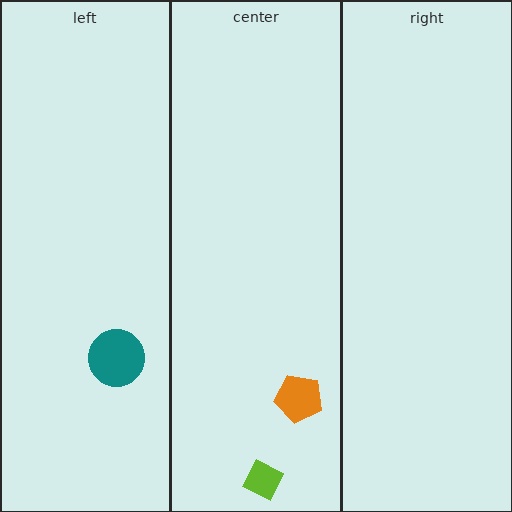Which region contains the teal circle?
The left region.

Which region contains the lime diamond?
The center region.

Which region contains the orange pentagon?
The center region.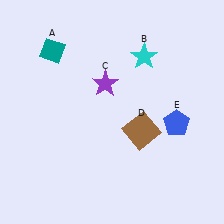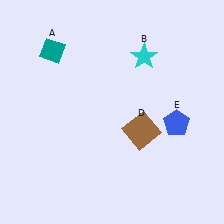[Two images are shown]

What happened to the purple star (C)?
The purple star (C) was removed in Image 2. It was in the top-left area of Image 1.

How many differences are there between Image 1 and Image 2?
There is 1 difference between the two images.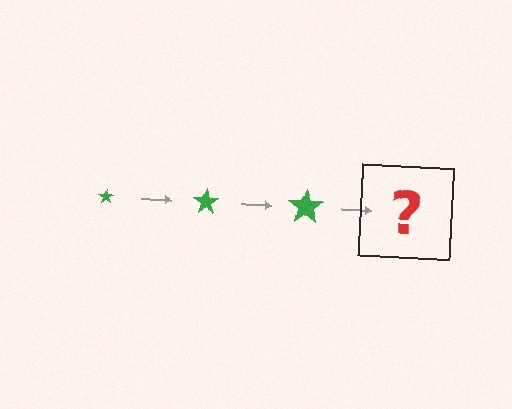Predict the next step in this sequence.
The next step is a green star, larger than the previous one.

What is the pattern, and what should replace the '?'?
The pattern is that the star gets progressively larger each step. The '?' should be a green star, larger than the previous one.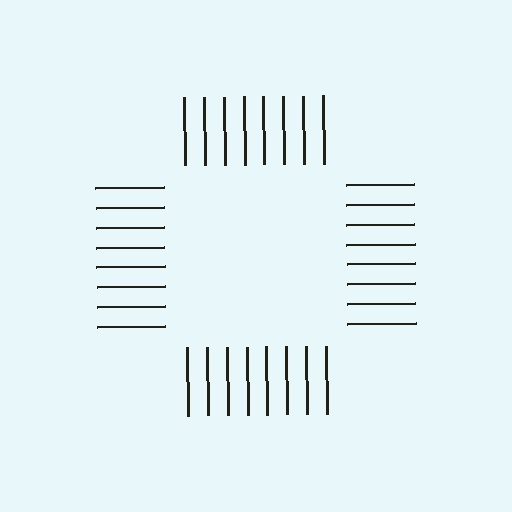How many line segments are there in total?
32 — 8 along each of the 4 edges.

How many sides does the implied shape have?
4 sides — the line-ends trace a square.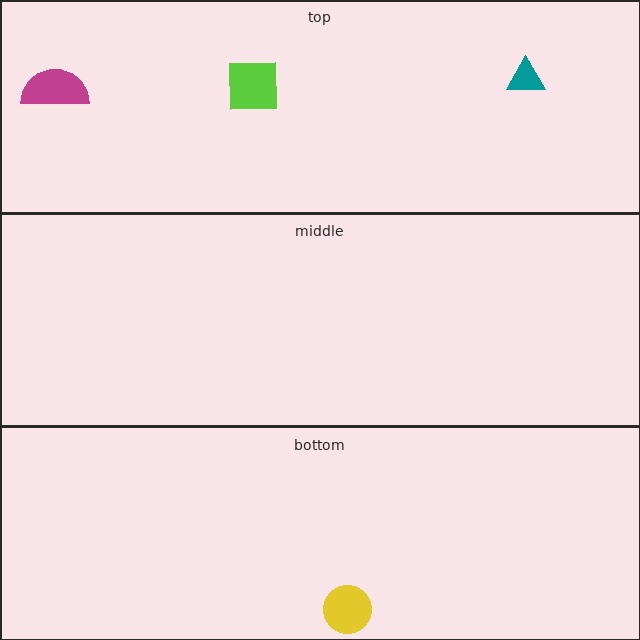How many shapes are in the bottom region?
1.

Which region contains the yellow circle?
The bottom region.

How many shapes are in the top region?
3.